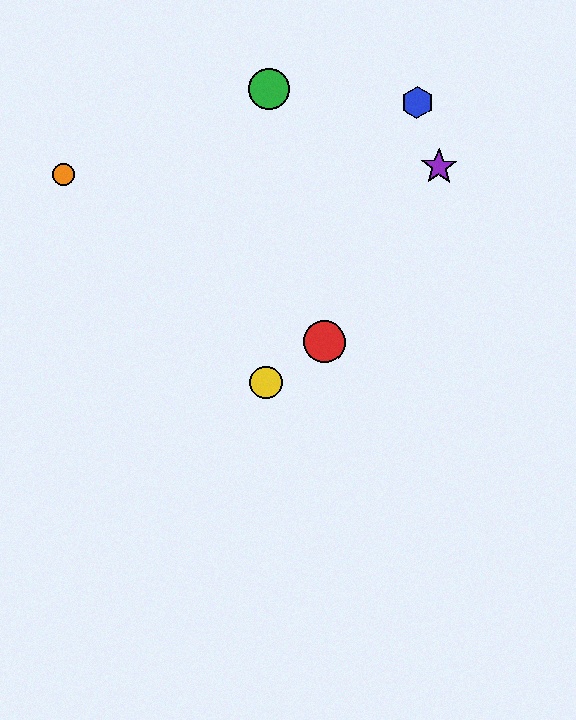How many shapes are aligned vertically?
2 shapes (the green circle, the yellow circle) are aligned vertically.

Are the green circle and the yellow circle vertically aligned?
Yes, both are at x≈269.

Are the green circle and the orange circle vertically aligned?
No, the green circle is at x≈269 and the orange circle is at x≈63.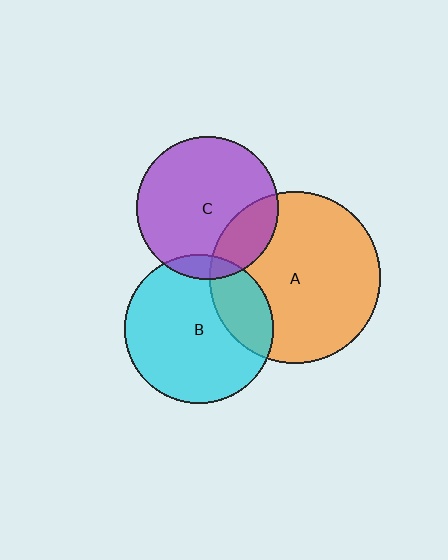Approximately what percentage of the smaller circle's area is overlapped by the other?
Approximately 25%.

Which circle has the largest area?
Circle A (orange).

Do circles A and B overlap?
Yes.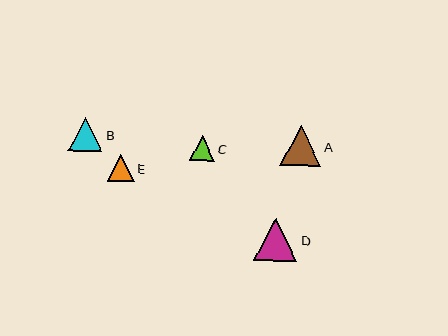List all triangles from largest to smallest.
From largest to smallest: D, A, B, E, C.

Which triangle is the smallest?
Triangle C is the smallest with a size of approximately 25 pixels.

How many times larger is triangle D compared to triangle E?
Triangle D is approximately 1.6 times the size of triangle E.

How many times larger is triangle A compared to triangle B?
Triangle A is approximately 1.2 times the size of triangle B.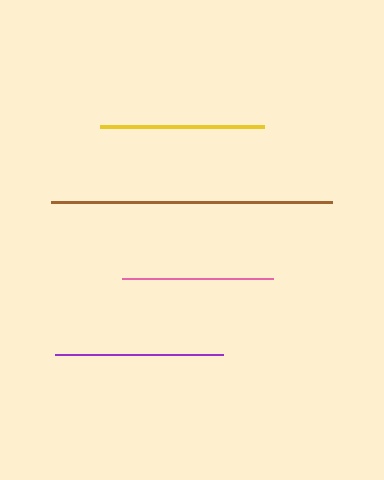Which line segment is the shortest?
The pink line is the shortest at approximately 151 pixels.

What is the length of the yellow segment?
The yellow segment is approximately 164 pixels long.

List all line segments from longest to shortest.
From longest to shortest: brown, purple, yellow, pink.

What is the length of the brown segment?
The brown segment is approximately 280 pixels long.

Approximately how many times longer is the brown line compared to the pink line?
The brown line is approximately 1.9 times the length of the pink line.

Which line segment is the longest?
The brown line is the longest at approximately 280 pixels.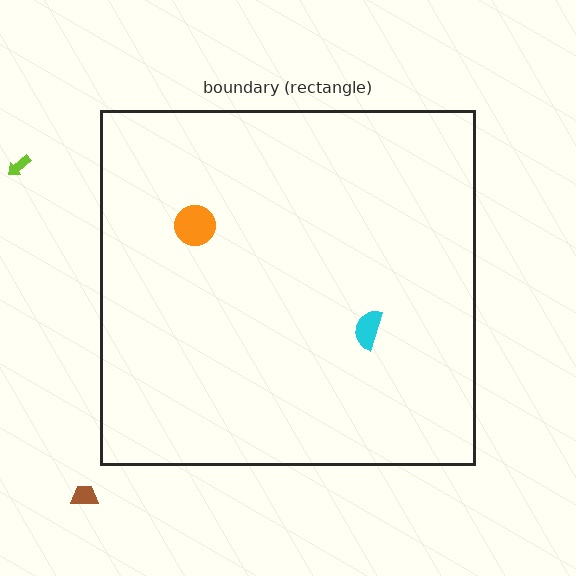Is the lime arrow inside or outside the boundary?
Outside.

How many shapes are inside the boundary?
2 inside, 2 outside.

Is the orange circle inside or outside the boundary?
Inside.